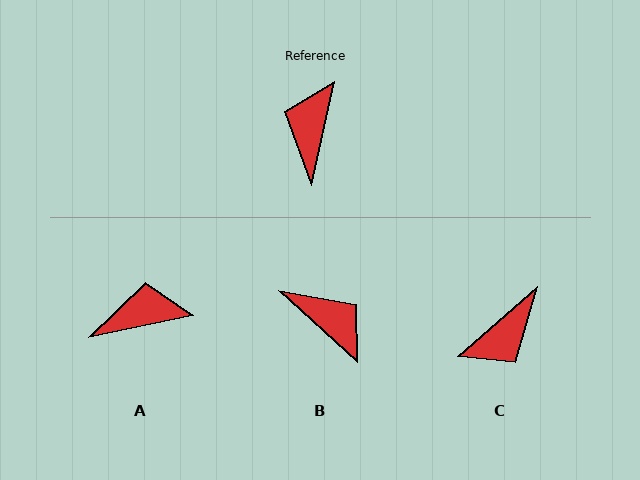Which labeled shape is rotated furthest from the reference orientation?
C, about 143 degrees away.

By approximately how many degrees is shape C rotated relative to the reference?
Approximately 143 degrees counter-clockwise.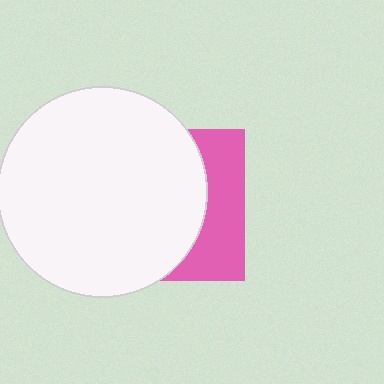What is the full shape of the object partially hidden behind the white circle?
The partially hidden object is a pink square.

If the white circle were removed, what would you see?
You would see the complete pink square.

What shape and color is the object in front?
The object in front is a white circle.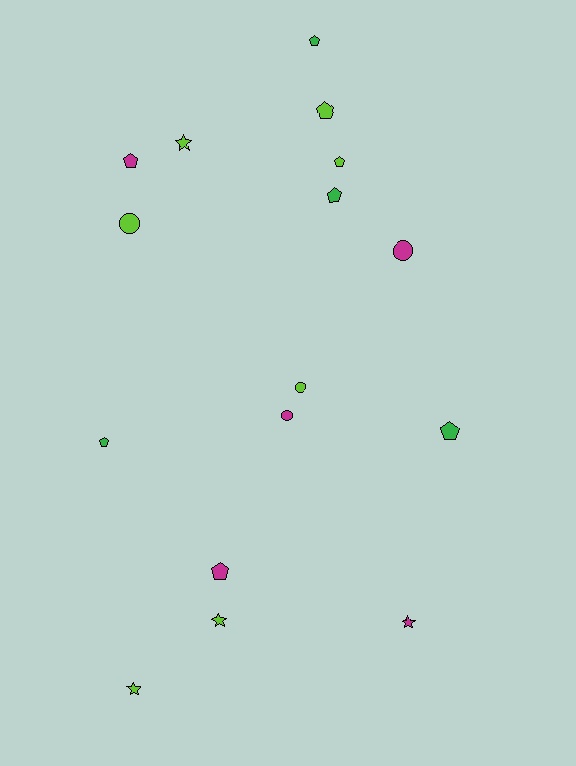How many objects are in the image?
There are 16 objects.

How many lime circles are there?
There are 2 lime circles.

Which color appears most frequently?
Lime, with 7 objects.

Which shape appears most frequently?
Pentagon, with 8 objects.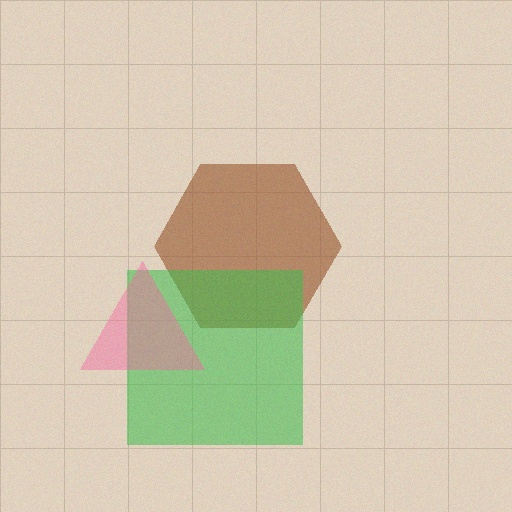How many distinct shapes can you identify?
There are 3 distinct shapes: a brown hexagon, a green square, a pink triangle.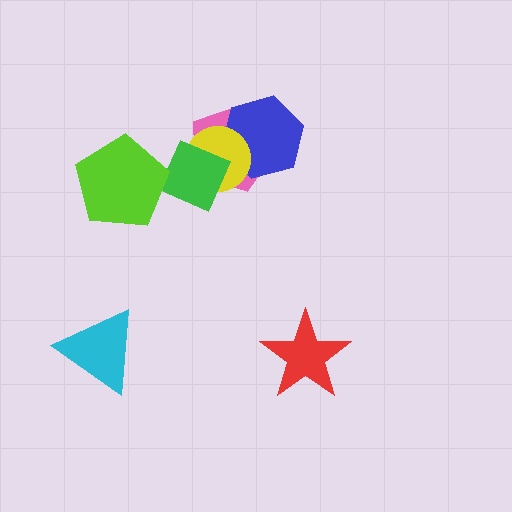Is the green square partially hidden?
No, no other shape covers it.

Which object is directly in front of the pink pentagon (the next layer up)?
The blue hexagon is directly in front of the pink pentagon.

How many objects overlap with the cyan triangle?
0 objects overlap with the cyan triangle.